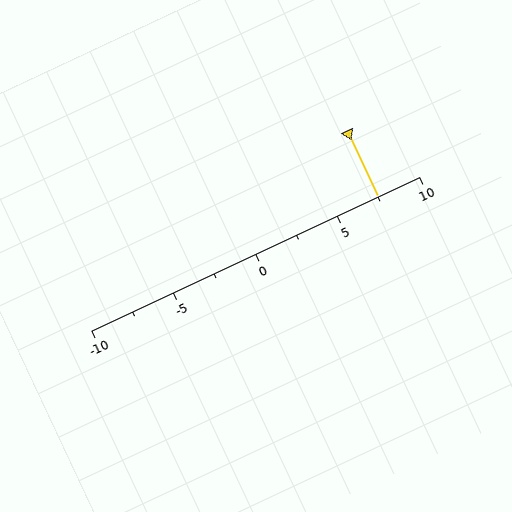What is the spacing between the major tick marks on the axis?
The major ticks are spaced 5 apart.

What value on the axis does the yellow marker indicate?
The marker indicates approximately 7.5.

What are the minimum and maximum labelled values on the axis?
The axis runs from -10 to 10.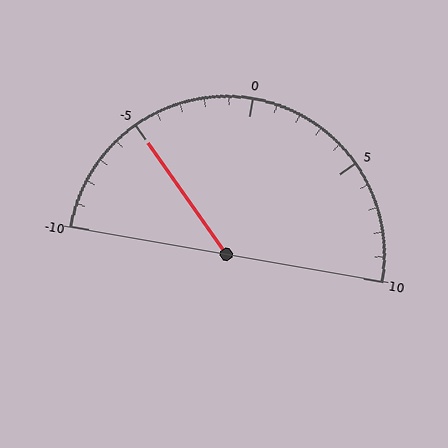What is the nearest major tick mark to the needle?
The nearest major tick mark is -5.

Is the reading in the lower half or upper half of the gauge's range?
The reading is in the lower half of the range (-10 to 10).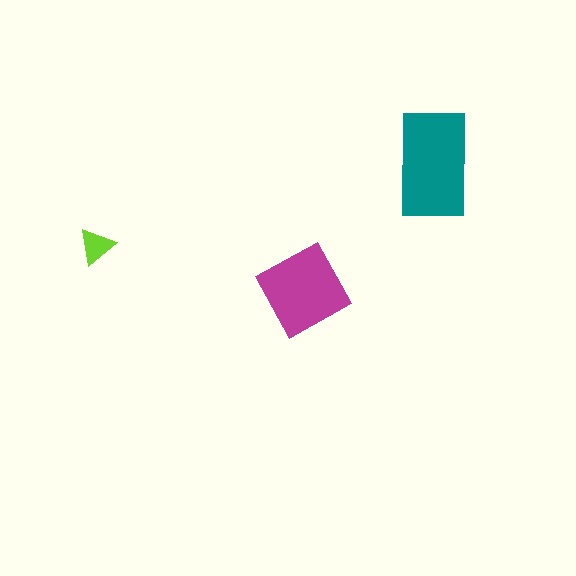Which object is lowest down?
The magenta diamond is bottommost.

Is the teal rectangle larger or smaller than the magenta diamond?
Larger.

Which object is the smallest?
The lime triangle.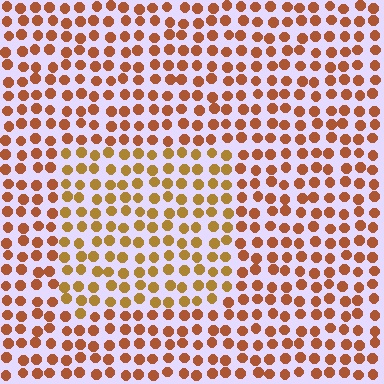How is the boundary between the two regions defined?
The boundary is defined purely by a slight shift in hue (about 23 degrees). Spacing, size, and orientation are identical on both sides.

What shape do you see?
I see a rectangle.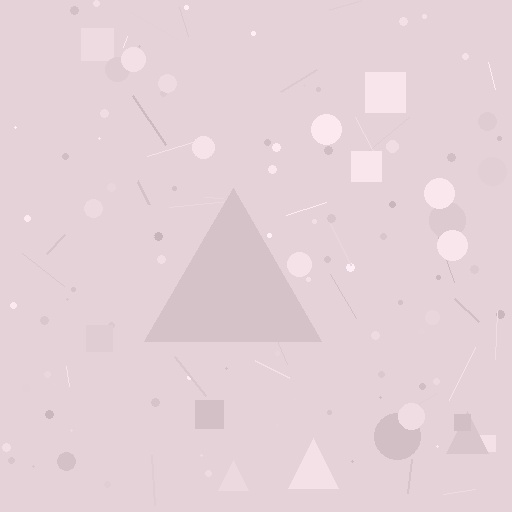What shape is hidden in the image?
A triangle is hidden in the image.